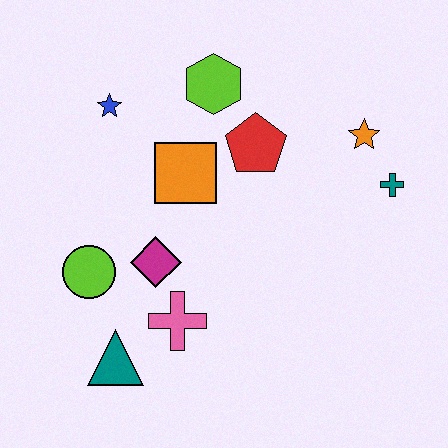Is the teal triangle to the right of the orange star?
No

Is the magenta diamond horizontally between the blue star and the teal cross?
Yes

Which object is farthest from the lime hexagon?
The teal triangle is farthest from the lime hexagon.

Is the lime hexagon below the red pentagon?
No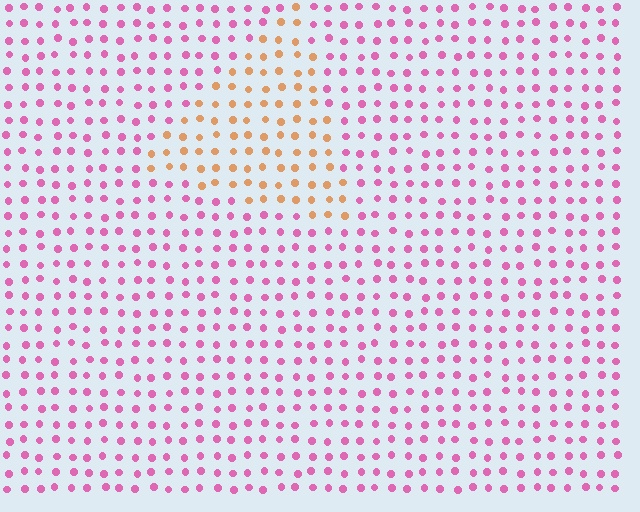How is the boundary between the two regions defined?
The boundary is defined purely by a slight shift in hue (about 64 degrees). Spacing, size, and orientation are identical on both sides.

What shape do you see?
I see a triangle.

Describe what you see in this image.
The image is filled with small pink elements in a uniform arrangement. A triangle-shaped region is visible where the elements are tinted to a slightly different hue, forming a subtle color boundary.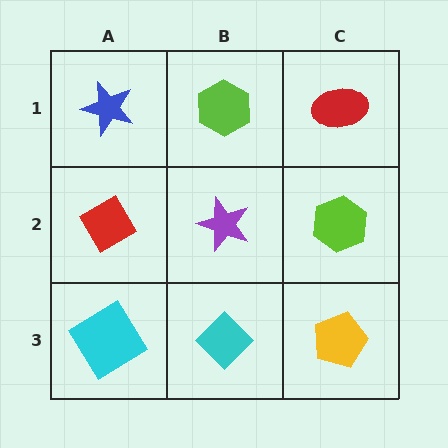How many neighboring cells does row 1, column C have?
2.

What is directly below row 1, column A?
A red diamond.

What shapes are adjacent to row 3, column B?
A purple star (row 2, column B), a cyan diamond (row 3, column A), a yellow pentagon (row 3, column C).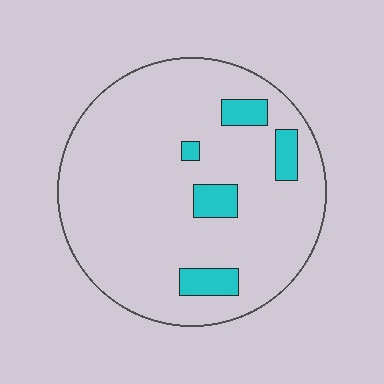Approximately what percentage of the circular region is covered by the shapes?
Approximately 10%.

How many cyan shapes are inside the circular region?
5.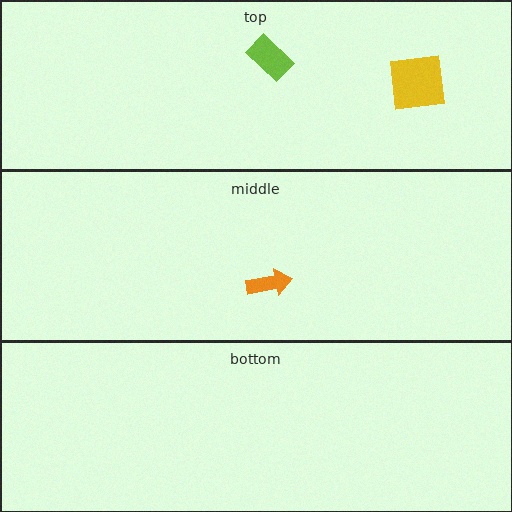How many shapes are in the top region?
2.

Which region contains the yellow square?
The top region.